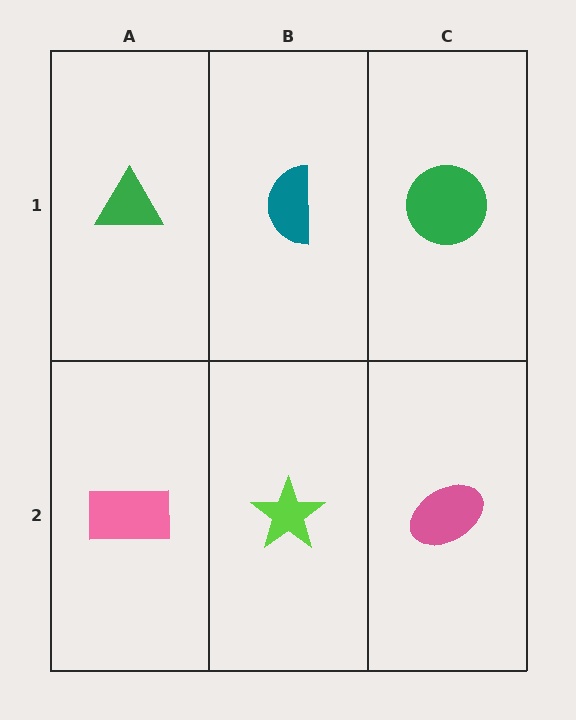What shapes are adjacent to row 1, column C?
A pink ellipse (row 2, column C), a teal semicircle (row 1, column B).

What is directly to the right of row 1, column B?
A green circle.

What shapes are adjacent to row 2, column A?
A green triangle (row 1, column A), a lime star (row 2, column B).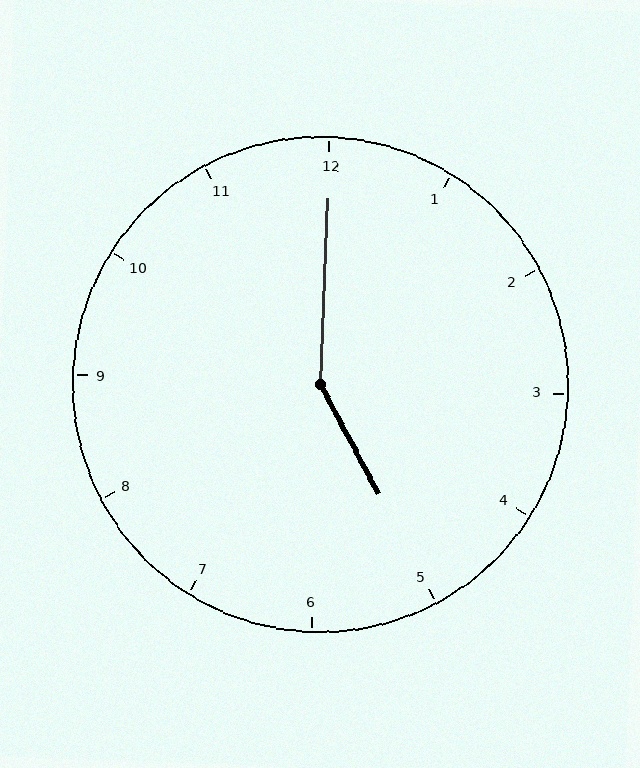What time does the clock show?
5:00.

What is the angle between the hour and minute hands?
Approximately 150 degrees.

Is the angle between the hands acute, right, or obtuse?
It is obtuse.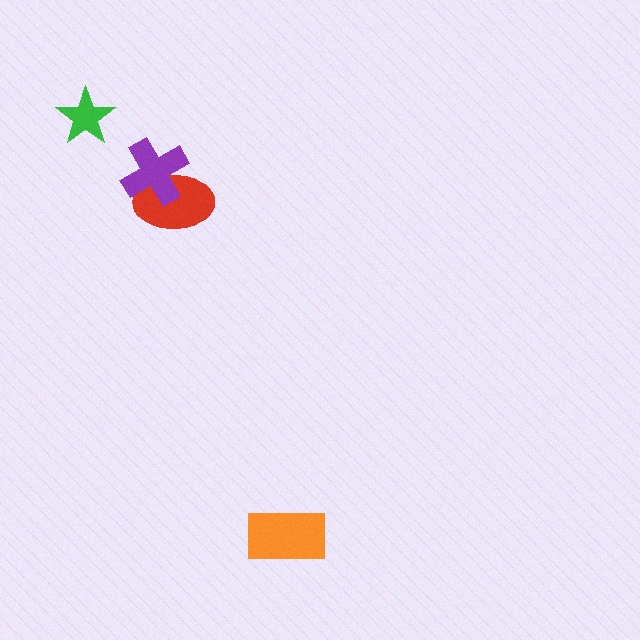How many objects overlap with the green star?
0 objects overlap with the green star.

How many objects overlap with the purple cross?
1 object overlaps with the purple cross.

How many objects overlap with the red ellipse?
1 object overlaps with the red ellipse.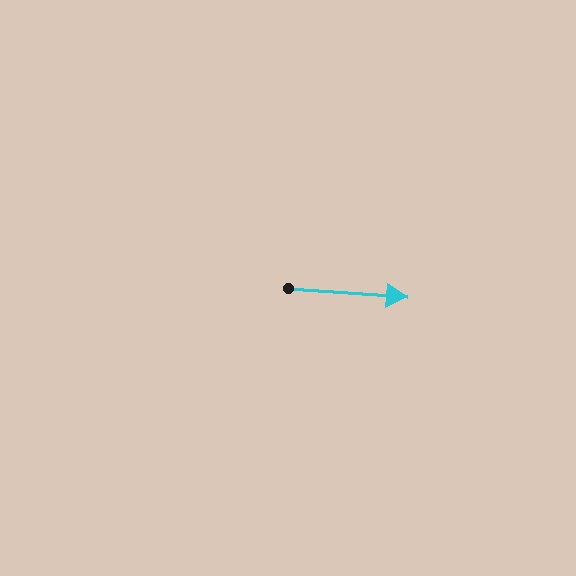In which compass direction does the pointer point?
East.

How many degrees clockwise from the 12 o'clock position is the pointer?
Approximately 94 degrees.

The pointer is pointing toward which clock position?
Roughly 3 o'clock.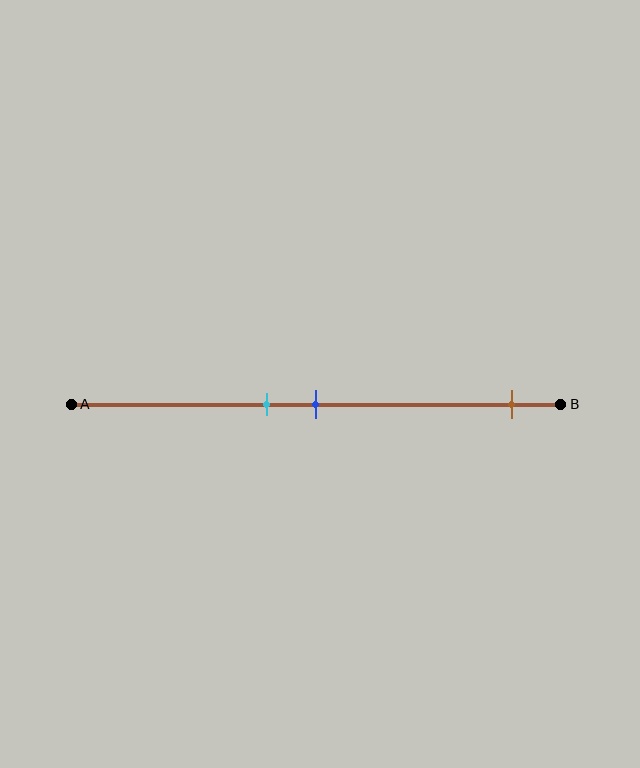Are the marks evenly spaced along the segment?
No, the marks are not evenly spaced.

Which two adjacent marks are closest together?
The cyan and blue marks are the closest adjacent pair.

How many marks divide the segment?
There are 3 marks dividing the segment.